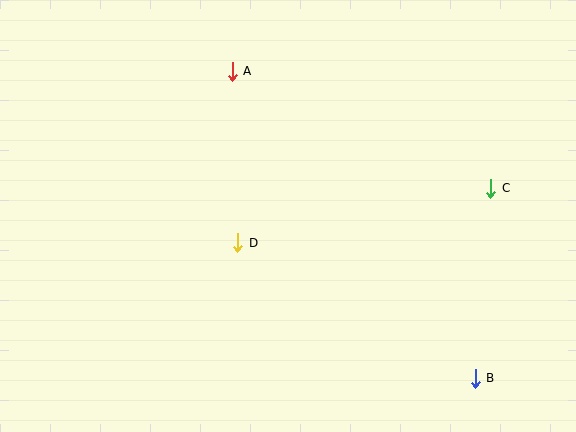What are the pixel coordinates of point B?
Point B is at (475, 378).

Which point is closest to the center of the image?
Point D at (238, 243) is closest to the center.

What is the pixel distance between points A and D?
The distance between A and D is 172 pixels.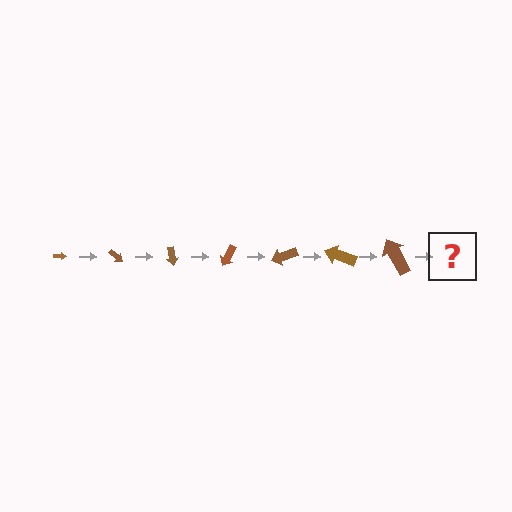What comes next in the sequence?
The next element should be an arrow, larger than the previous one and rotated 280 degrees from the start.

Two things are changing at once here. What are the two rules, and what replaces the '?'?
The two rules are that the arrow grows larger each step and it rotates 40 degrees each step. The '?' should be an arrow, larger than the previous one and rotated 280 degrees from the start.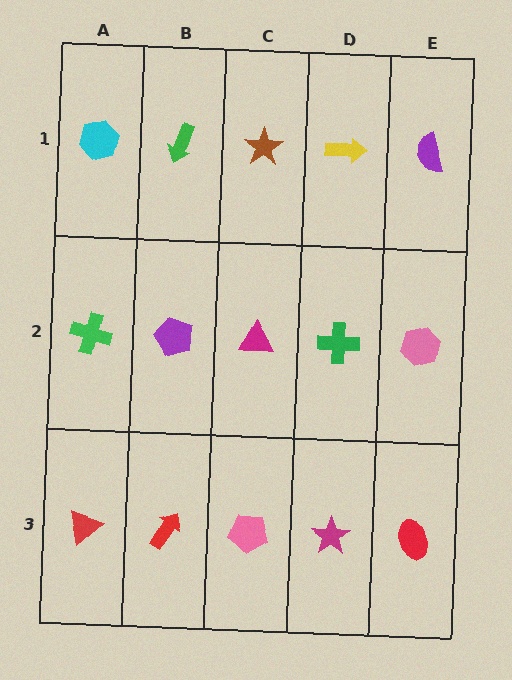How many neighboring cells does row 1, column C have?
3.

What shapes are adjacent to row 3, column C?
A magenta triangle (row 2, column C), a red arrow (row 3, column B), a magenta star (row 3, column D).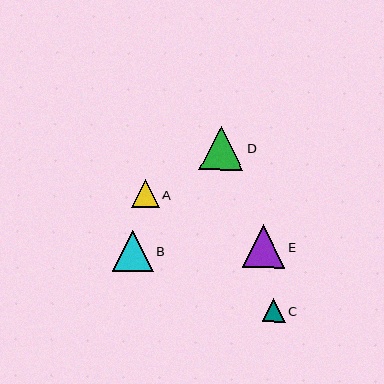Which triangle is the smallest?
Triangle C is the smallest with a size of approximately 23 pixels.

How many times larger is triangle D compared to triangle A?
Triangle D is approximately 1.6 times the size of triangle A.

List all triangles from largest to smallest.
From largest to smallest: D, E, B, A, C.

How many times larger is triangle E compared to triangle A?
Triangle E is approximately 1.5 times the size of triangle A.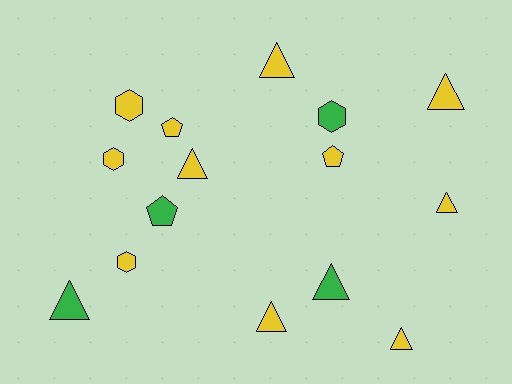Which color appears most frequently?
Yellow, with 11 objects.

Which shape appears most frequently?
Triangle, with 8 objects.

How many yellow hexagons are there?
There are 3 yellow hexagons.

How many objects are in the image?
There are 15 objects.